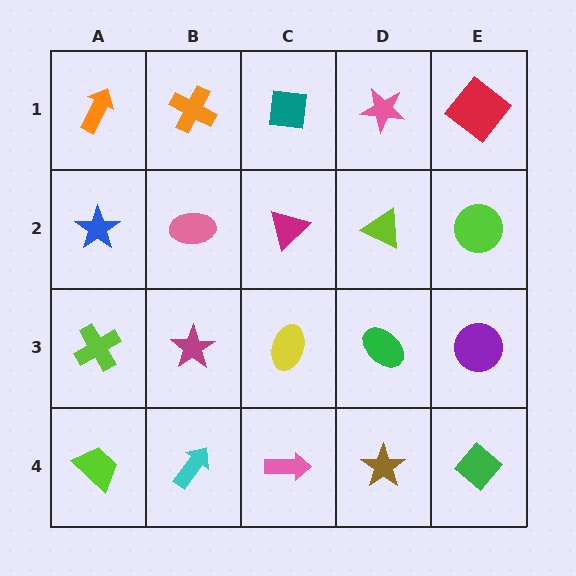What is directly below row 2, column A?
A lime cross.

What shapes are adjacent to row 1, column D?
A lime triangle (row 2, column D), a teal square (row 1, column C), a red diamond (row 1, column E).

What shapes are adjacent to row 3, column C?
A magenta triangle (row 2, column C), a pink arrow (row 4, column C), a magenta star (row 3, column B), a green ellipse (row 3, column D).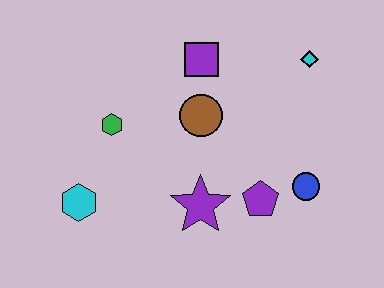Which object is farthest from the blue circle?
The cyan hexagon is farthest from the blue circle.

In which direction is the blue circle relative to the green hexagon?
The blue circle is to the right of the green hexagon.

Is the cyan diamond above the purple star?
Yes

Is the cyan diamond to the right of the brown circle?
Yes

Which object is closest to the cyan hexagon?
The green hexagon is closest to the cyan hexagon.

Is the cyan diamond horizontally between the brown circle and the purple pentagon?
No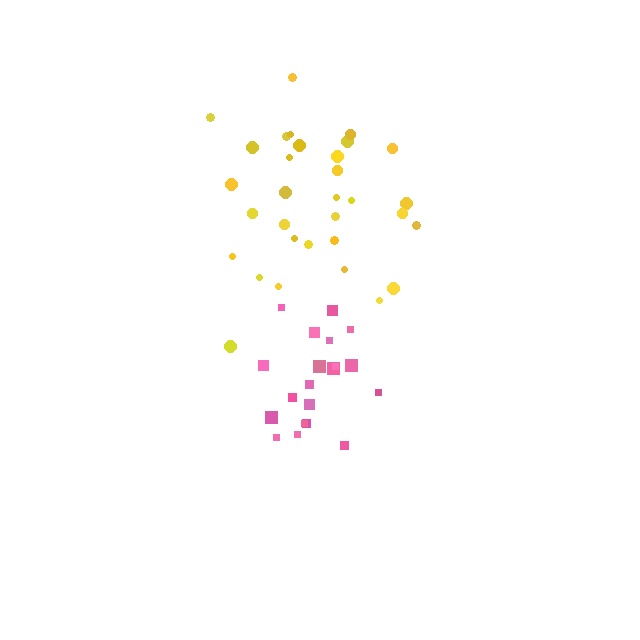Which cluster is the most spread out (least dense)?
Yellow.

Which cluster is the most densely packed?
Pink.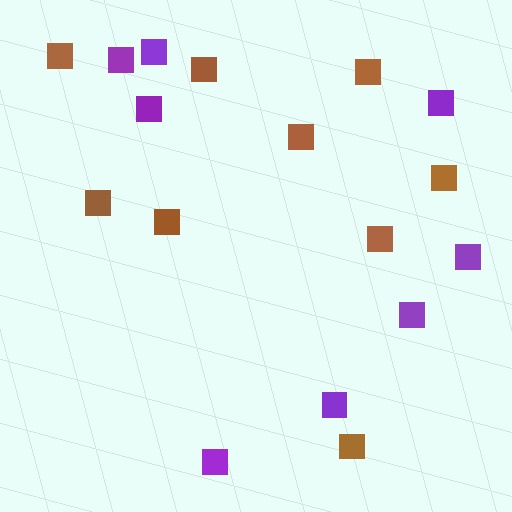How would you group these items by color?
There are 2 groups: one group of purple squares (8) and one group of brown squares (9).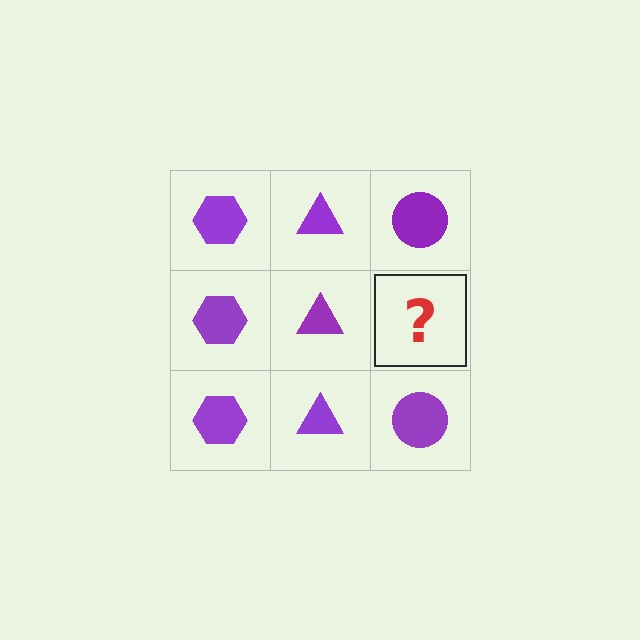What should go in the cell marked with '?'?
The missing cell should contain a purple circle.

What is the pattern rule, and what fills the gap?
The rule is that each column has a consistent shape. The gap should be filled with a purple circle.